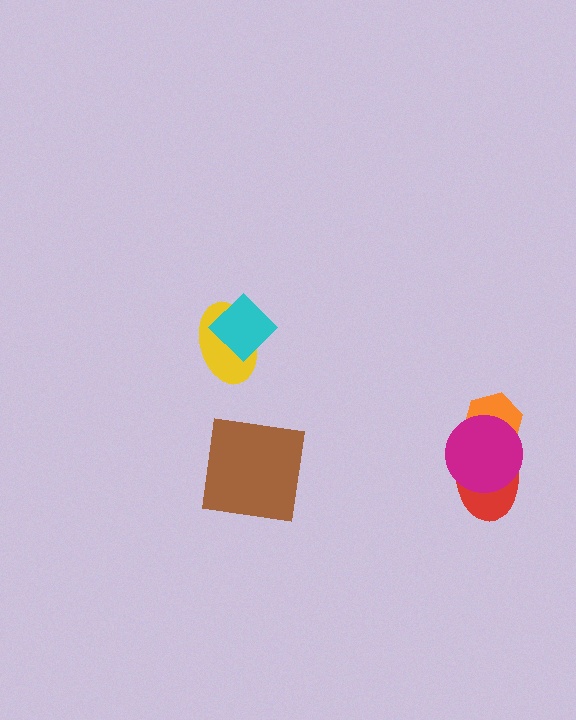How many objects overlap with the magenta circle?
2 objects overlap with the magenta circle.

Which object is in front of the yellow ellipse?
The cyan diamond is in front of the yellow ellipse.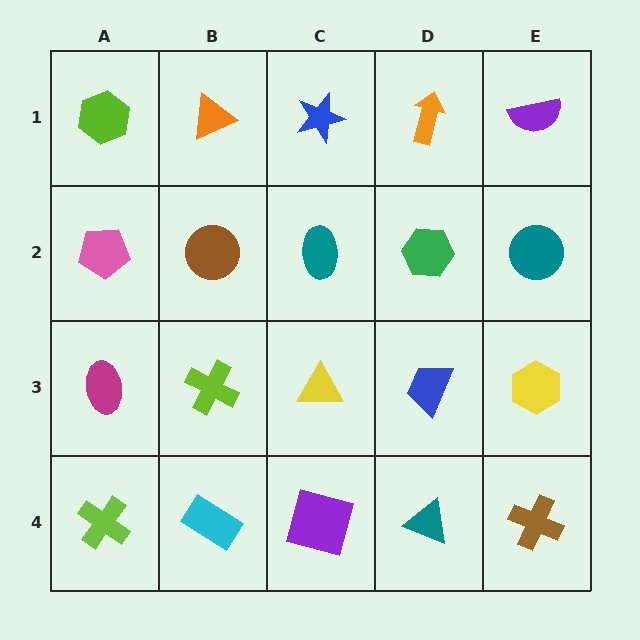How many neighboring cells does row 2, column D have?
4.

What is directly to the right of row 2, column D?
A teal circle.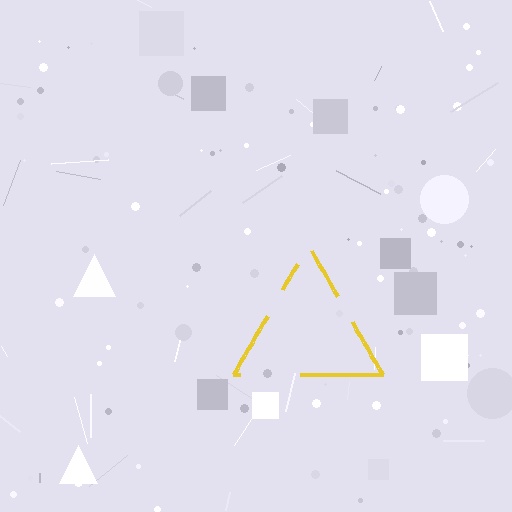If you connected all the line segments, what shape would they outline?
They would outline a triangle.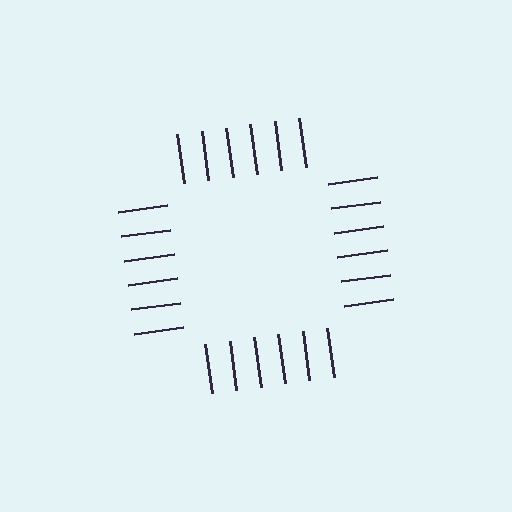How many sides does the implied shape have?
4 sides — the line-ends trace a square.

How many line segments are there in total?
24 — 6 along each of the 4 edges.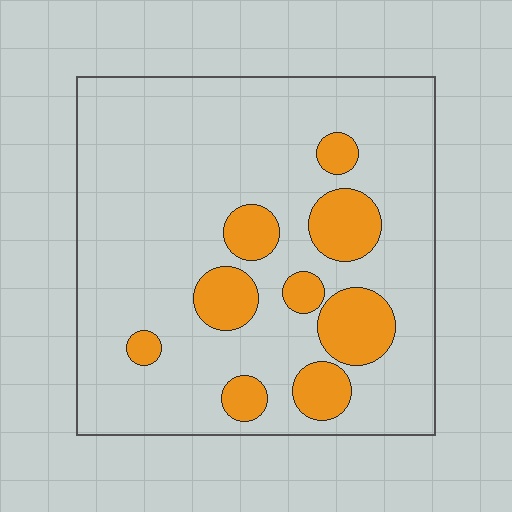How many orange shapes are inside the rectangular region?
9.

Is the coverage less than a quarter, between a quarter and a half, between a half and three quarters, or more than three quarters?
Less than a quarter.